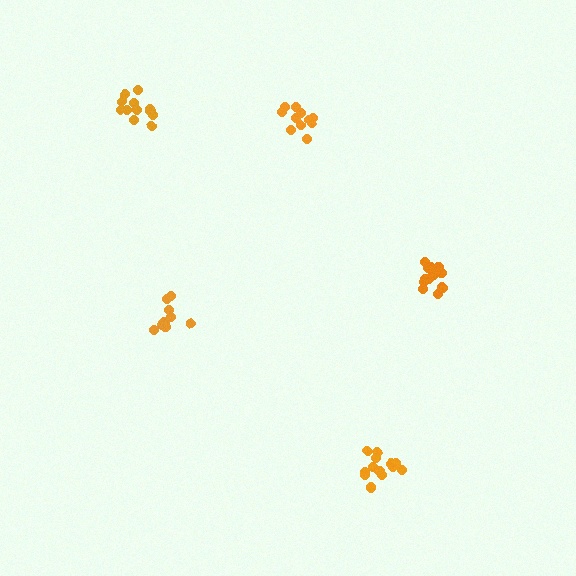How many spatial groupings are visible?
There are 5 spatial groupings.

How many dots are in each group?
Group 1: 12 dots, Group 2: 15 dots, Group 3: 10 dots, Group 4: 13 dots, Group 5: 11 dots (61 total).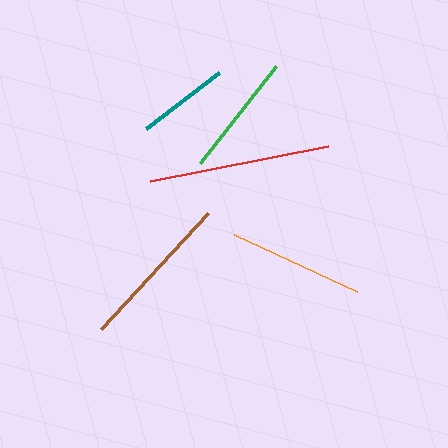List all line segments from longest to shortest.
From longest to shortest: red, brown, orange, green, teal.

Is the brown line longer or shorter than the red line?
The red line is longer than the brown line.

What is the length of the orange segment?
The orange segment is approximately 135 pixels long.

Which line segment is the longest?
The red line is the longest at approximately 181 pixels.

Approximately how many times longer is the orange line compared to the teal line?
The orange line is approximately 1.5 times the length of the teal line.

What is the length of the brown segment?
The brown segment is approximately 157 pixels long.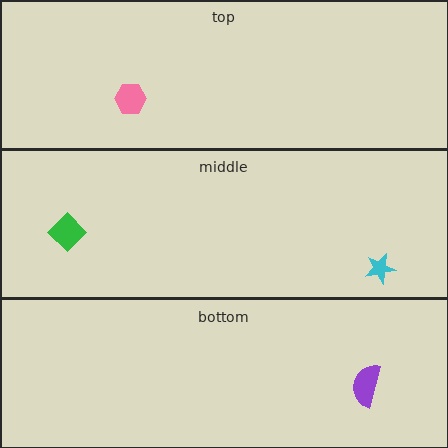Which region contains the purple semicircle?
The bottom region.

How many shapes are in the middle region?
2.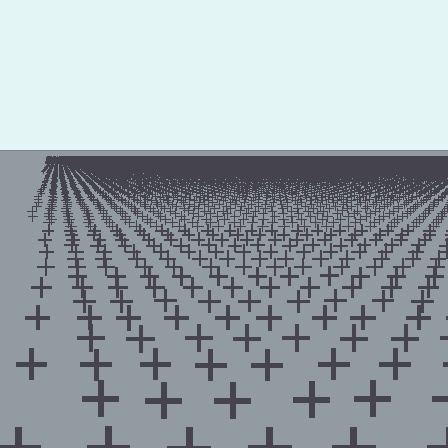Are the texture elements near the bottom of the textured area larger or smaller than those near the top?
Larger. Near the bottom, elements are closer to the viewer and appear at a bigger on-screen size.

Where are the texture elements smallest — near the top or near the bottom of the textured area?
Near the top.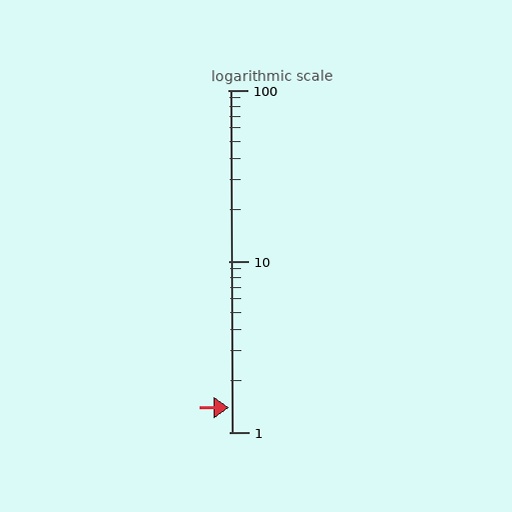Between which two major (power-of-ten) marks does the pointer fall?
The pointer is between 1 and 10.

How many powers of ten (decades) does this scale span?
The scale spans 2 decades, from 1 to 100.